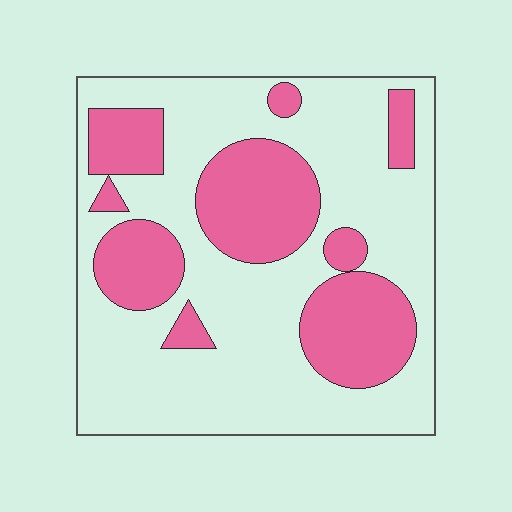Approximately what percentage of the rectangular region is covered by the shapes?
Approximately 30%.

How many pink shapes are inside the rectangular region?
9.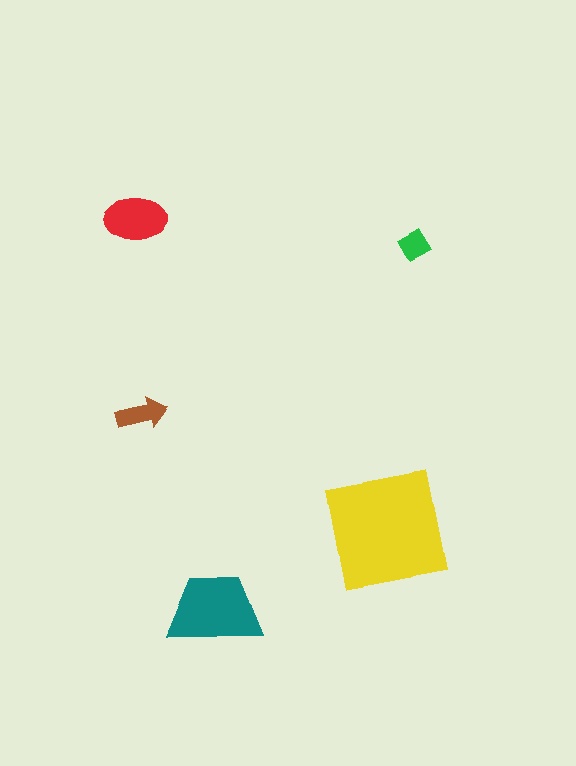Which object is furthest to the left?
The red ellipse is leftmost.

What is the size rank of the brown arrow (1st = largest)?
4th.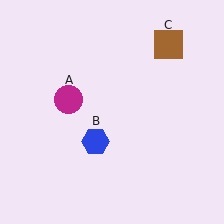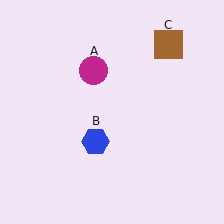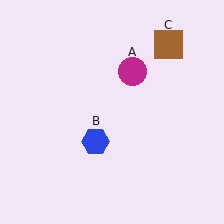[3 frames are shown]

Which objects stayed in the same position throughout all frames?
Blue hexagon (object B) and brown square (object C) remained stationary.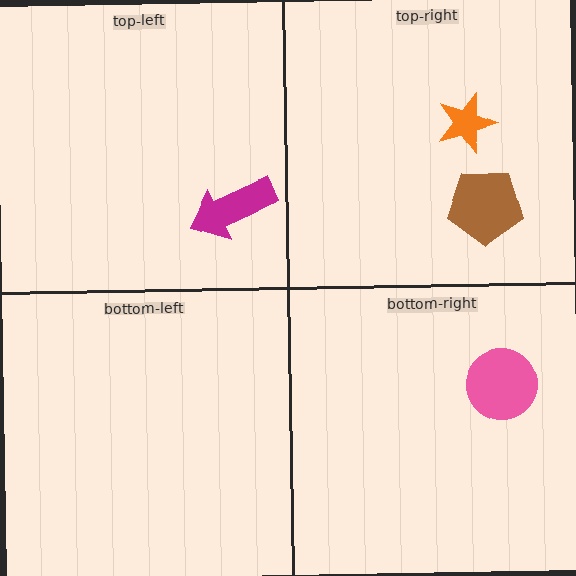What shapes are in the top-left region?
The magenta arrow.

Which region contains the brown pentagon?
The top-right region.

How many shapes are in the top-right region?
2.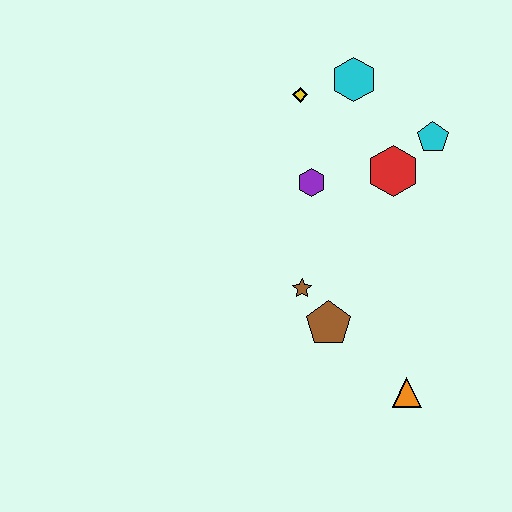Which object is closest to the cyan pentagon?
The red hexagon is closest to the cyan pentagon.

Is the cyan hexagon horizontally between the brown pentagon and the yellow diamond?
No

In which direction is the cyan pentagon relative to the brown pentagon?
The cyan pentagon is above the brown pentagon.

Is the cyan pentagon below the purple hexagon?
No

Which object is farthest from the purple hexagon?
The orange triangle is farthest from the purple hexagon.